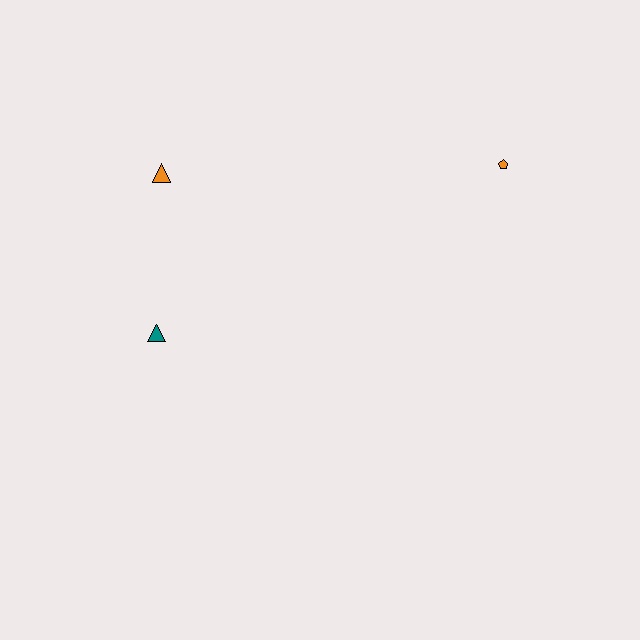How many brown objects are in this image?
There are no brown objects.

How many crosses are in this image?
There are no crosses.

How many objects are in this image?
There are 3 objects.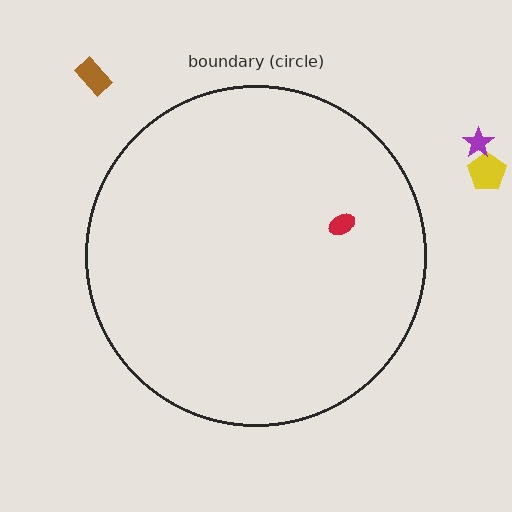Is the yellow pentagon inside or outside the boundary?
Outside.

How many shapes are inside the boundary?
1 inside, 3 outside.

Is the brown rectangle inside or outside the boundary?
Outside.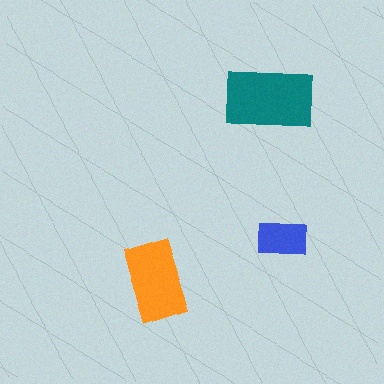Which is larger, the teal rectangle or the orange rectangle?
The teal one.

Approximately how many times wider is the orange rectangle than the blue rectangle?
About 1.5 times wider.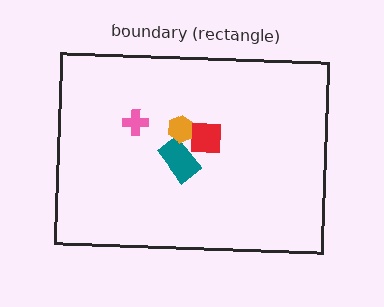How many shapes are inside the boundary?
4 inside, 0 outside.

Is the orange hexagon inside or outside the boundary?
Inside.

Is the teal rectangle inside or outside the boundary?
Inside.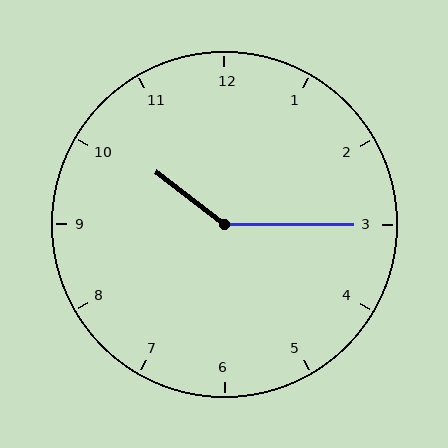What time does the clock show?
10:15.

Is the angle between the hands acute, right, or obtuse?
It is obtuse.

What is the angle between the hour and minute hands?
Approximately 142 degrees.